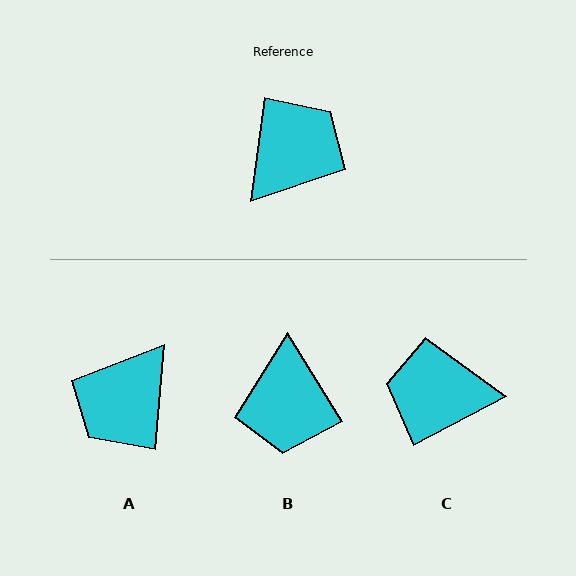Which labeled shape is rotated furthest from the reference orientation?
A, about 177 degrees away.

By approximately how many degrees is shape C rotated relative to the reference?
Approximately 126 degrees counter-clockwise.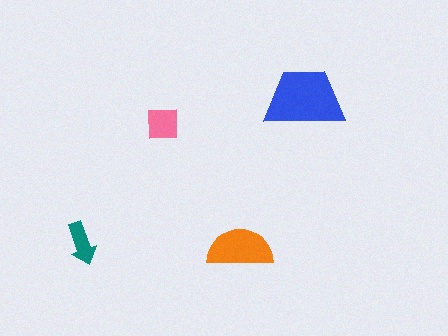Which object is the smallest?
The teal arrow.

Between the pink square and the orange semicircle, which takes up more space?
The orange semicircle.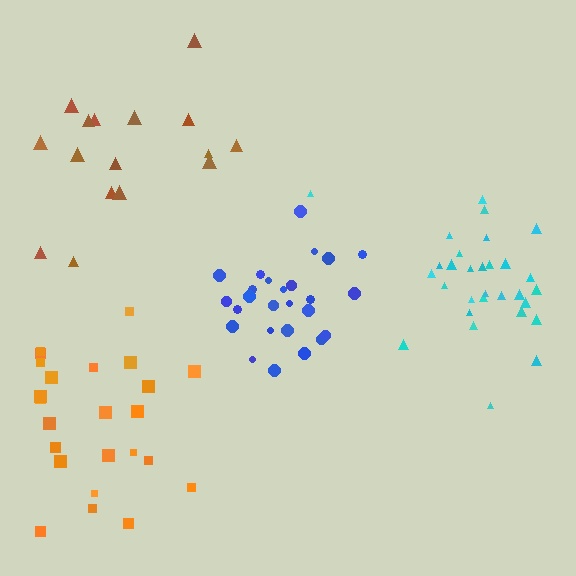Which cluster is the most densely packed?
Blue.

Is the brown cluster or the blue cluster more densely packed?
Blue.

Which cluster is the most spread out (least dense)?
Brown.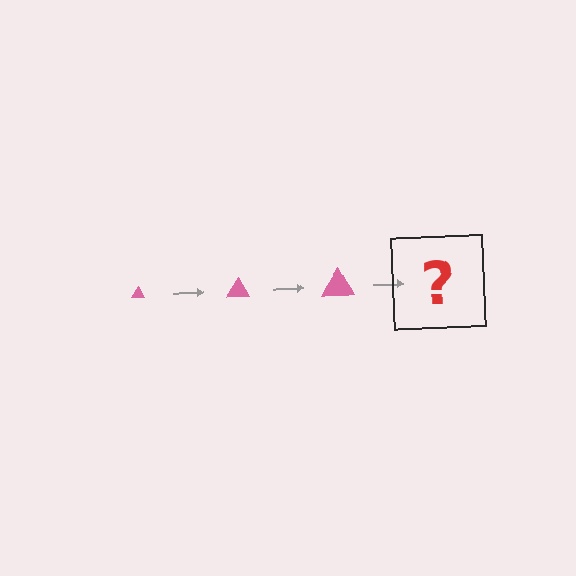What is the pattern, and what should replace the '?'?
The pattern is that the triangle gets progressively larger each step. The '?' should be a pink triangle, larger than the previous one.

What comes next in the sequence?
The next element should be a pink triangle, larger than the previous one.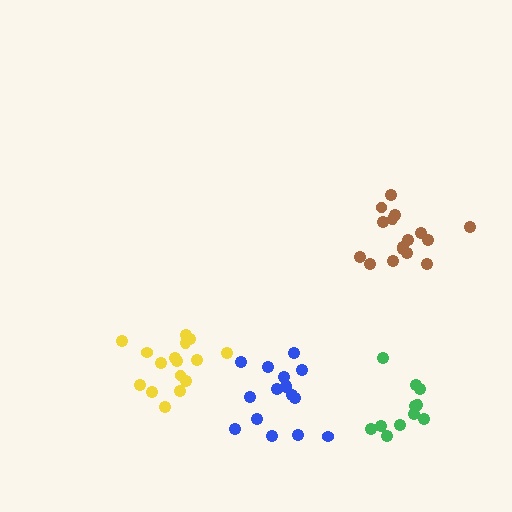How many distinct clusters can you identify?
There are 4 distinct clusters.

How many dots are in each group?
Group 1: 16 dots, Group 2: 16 dots, Group 3: 11 dots, Group 4: 16 dots (59 total).